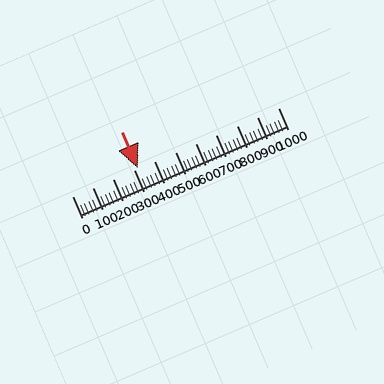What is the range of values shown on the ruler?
The ruler shows values from 0 to 1000.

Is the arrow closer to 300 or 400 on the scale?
The arrow is closer to 300.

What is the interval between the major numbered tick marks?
The major tick marks are spaced 100 units apart.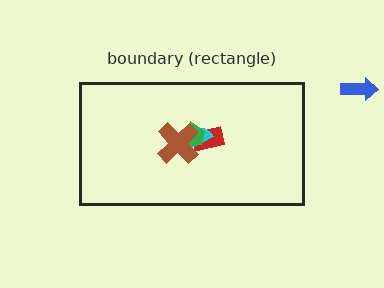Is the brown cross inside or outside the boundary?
Inside.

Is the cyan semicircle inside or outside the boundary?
Inside.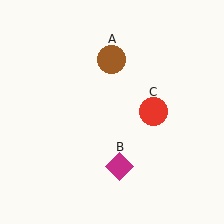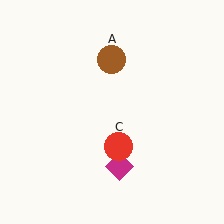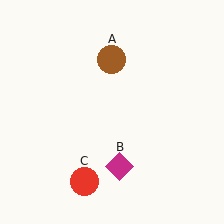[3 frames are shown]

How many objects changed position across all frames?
1 object changed position: red circle (object C).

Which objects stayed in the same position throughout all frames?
Brown circle (object A) and magenta diamond (object B) remained stationary.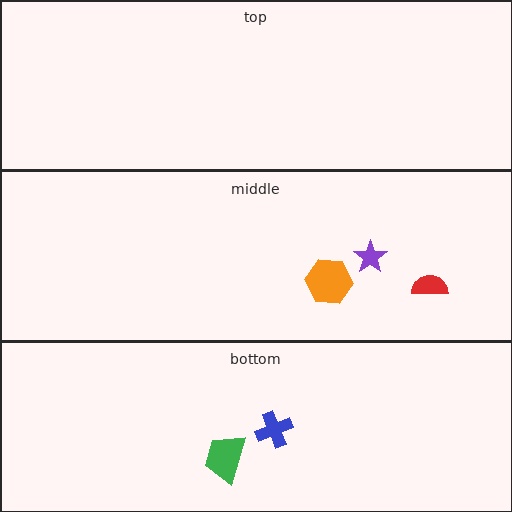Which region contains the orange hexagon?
The middle region.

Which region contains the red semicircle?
The middle region.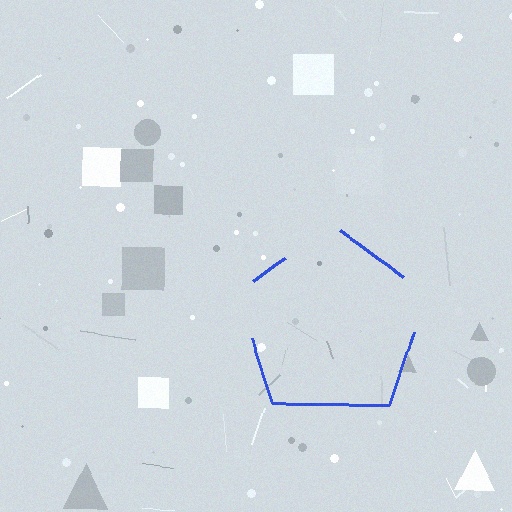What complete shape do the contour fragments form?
The contour fragments form a pentagon.